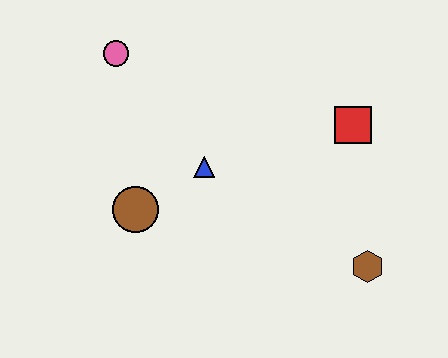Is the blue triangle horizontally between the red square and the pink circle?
Yes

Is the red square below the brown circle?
No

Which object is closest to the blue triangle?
The brown circle is closest to the blue triangle.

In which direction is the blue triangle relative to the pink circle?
The blue triangle is below the pink circle.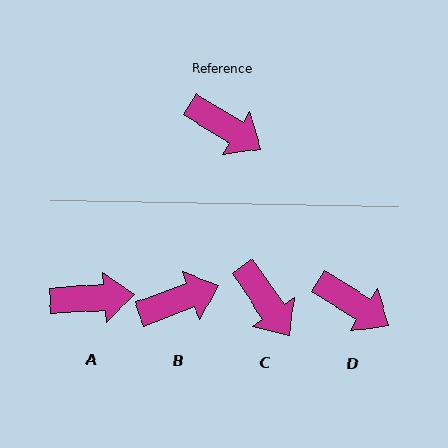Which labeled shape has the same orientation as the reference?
D.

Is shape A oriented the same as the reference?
No, it is off by about 36 degrees.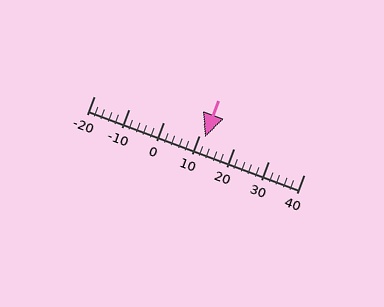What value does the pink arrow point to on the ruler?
The pink arrow points to approximately 12.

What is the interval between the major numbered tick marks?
The major tick marks are spaced 10 units apart.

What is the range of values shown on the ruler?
The ruler shows values from -20 to 40.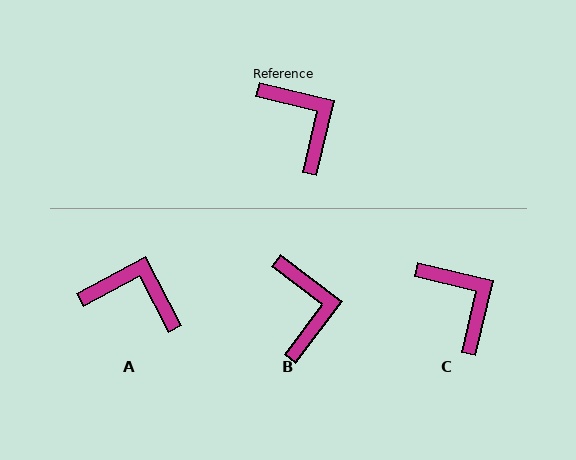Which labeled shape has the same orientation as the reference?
C.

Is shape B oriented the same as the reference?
No, it is off by about 24 degrees.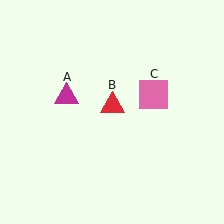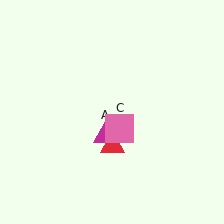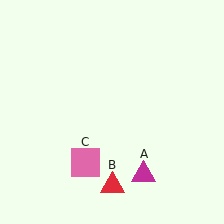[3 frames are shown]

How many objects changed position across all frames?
3 objects changed position: magenta triangle (object A), red triangle (object B), pink square (object C).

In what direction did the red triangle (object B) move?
The red triangle (object B) moved down.